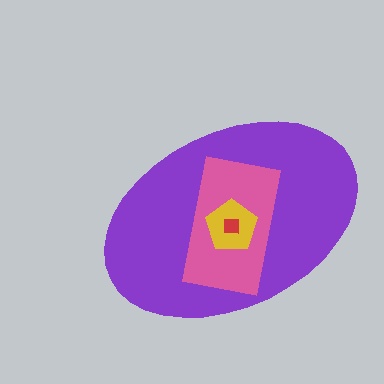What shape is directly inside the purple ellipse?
The pink rectangle.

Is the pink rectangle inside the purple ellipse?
Yes.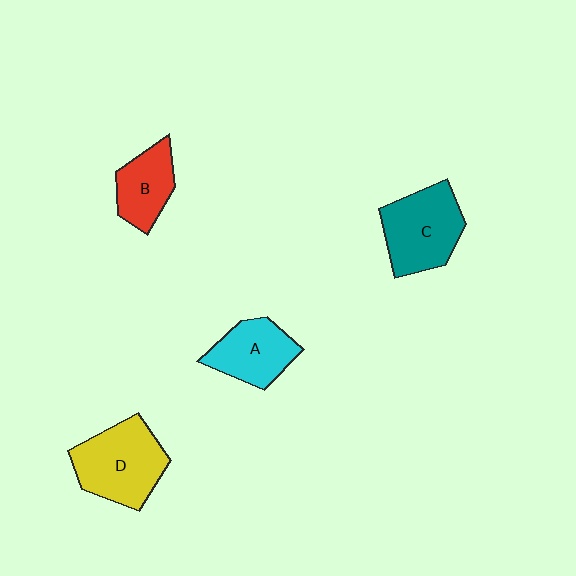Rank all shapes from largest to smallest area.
From largest to smallest: D (yellow), C (teal), A (cyan), B (red).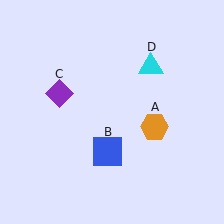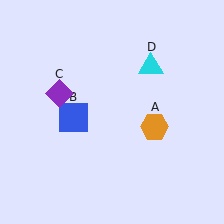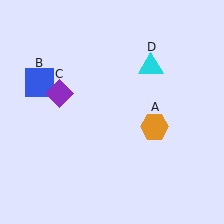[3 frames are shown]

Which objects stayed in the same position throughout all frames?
Orange hexagon (object A) and purple diamond (object C) and cyan triangle (object D) remained stationary.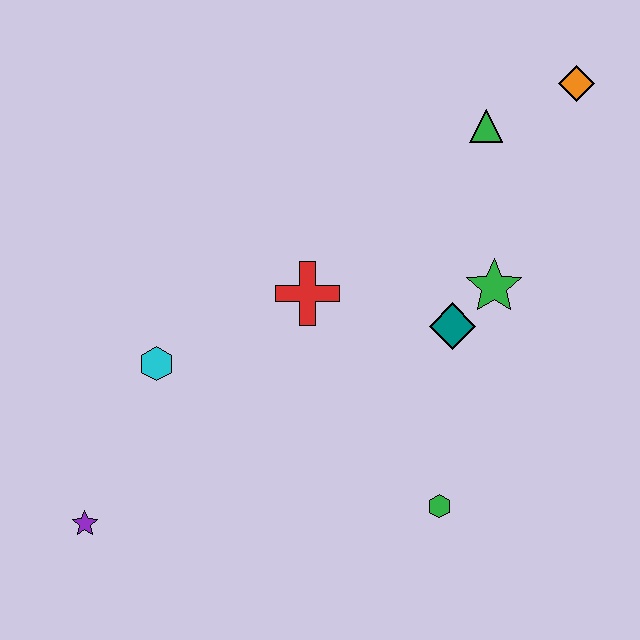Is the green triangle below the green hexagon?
No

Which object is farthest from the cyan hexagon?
The orange diamond is farthest from the cyan hexagon.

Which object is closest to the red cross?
The teal diamond is closest to the red cross.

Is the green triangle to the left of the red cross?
No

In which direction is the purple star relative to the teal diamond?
The purple star is to the left of the teal diamond.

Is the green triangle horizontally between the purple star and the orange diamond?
Yes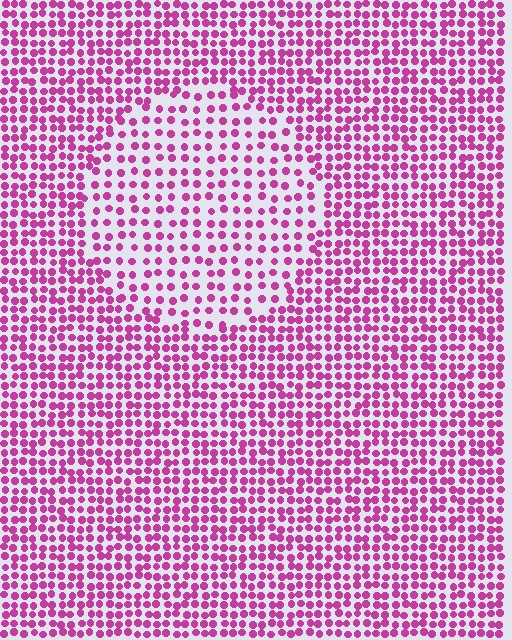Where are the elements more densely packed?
The elements are more densely packed outside the circle boundary.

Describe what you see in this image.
The image contains small magenta elements arranged at two different densities. A circle-shaped region is visible where the elements are less densely packed than the surrounding area.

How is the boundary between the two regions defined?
The boundary is defined by a change in element density (approximately 1.8x ratio). All elements are the same color, size, and shape.